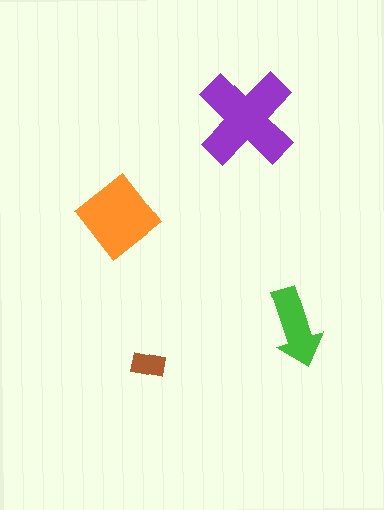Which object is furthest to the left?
The orange diamond is leftmost.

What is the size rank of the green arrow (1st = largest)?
3rd.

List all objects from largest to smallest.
The purple cross, the orange diamond, the green arrow, the brown rectangle.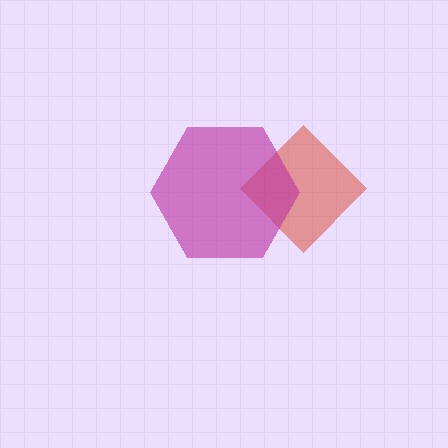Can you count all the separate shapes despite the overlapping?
Yes, there are 2 separate shapes.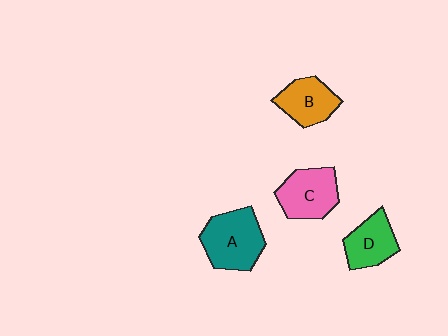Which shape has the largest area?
Shape A (teal).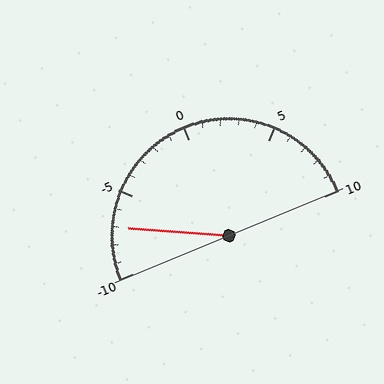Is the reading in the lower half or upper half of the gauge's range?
The reading is in the lower half of the range (-10 to 10).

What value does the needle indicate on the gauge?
The needle indicates approximately -7.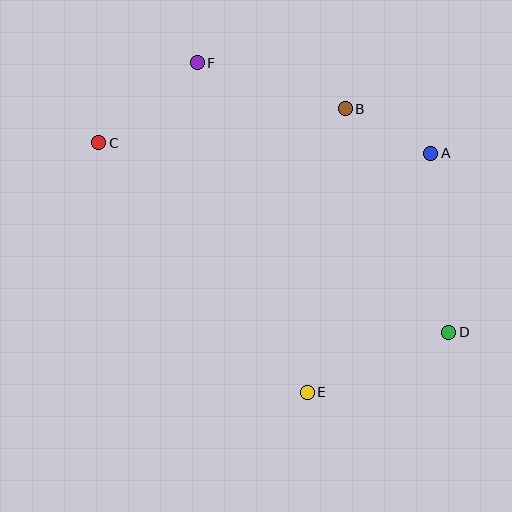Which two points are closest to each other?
Points A and B are closest to each other.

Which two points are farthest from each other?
Points C and D are farthest from each other.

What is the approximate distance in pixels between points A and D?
The distance between A and D is approximately 180 pixels.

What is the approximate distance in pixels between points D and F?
The distance between D and F is approximately 368 pixels.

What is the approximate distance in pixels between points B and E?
The distance between B and E is approximately 286 pixels.